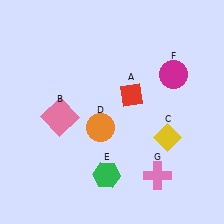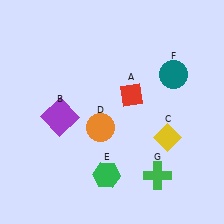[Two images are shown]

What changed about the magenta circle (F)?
In Image 1, F is magenta. In Image 2, it changed to teal.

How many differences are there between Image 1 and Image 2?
There are 3 differences between the two images.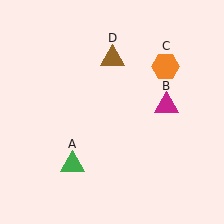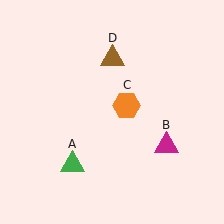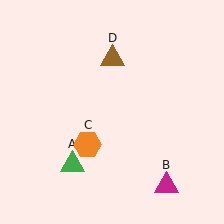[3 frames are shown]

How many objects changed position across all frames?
2 objects changed position: magenta triangle (object B), orange hexagon (object C).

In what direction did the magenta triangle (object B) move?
The magenta triangle (object B) moved down.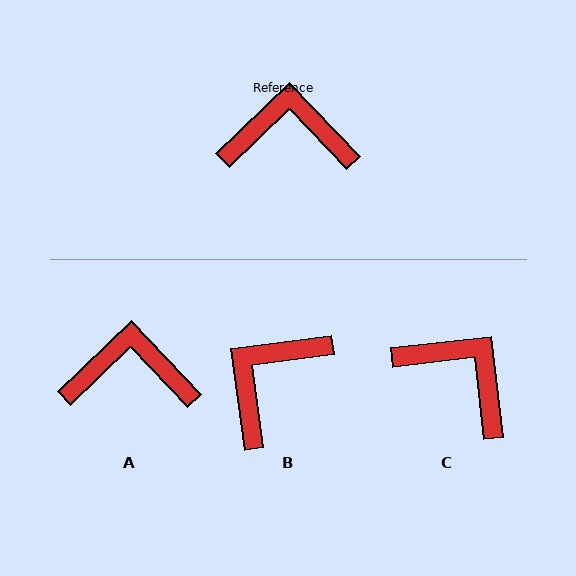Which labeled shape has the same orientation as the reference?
A.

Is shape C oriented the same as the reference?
No, it is off by about 37 degrees.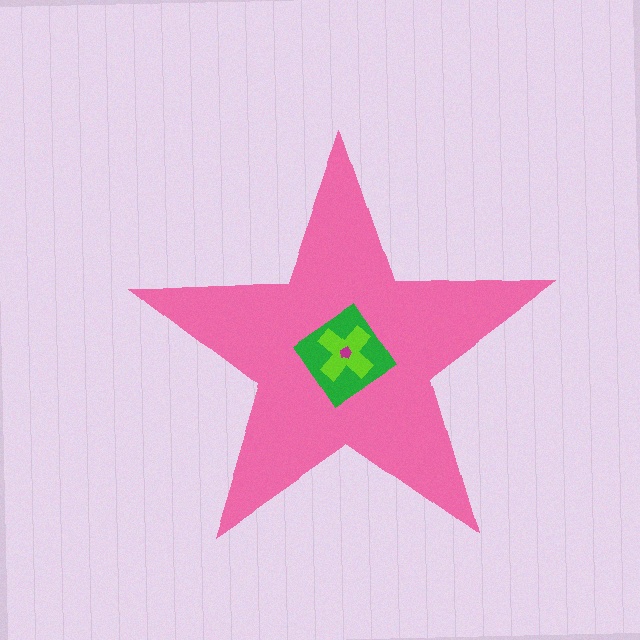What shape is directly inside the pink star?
The green diamond.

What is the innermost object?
The magenta pentagon.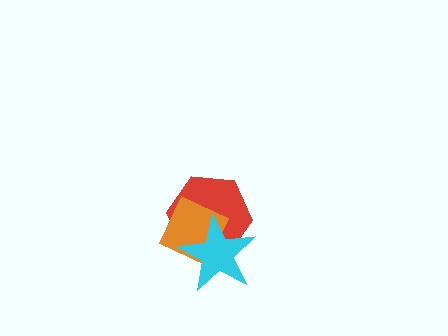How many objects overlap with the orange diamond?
2 objects overlap with the orange diamond.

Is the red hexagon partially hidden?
Yes, it is partially covered by another shape.